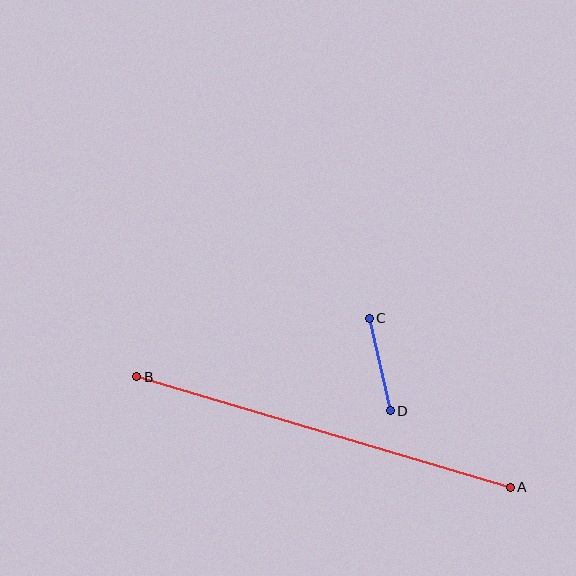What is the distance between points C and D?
The distance is approximately 95 pixels.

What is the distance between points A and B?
The distance is approximately 389 pixels.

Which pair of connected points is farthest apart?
Points A and B are farthest apart.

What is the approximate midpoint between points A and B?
The midpoint is at approximately (324, 432) pixels.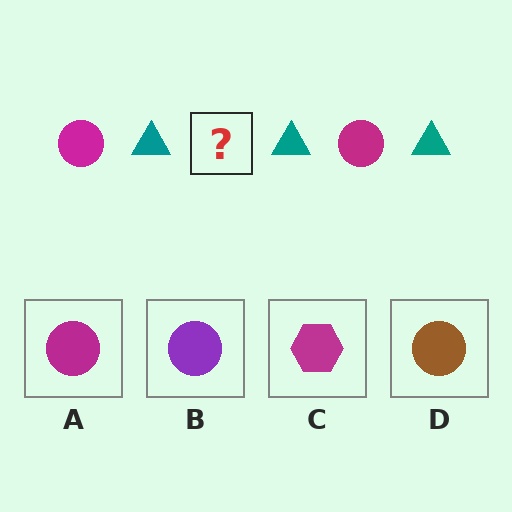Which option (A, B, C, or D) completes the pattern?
A.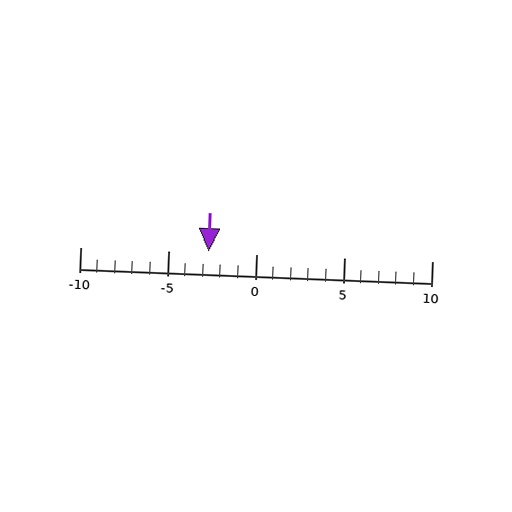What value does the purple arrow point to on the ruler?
The purple arrow points to approximately -3.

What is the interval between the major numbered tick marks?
The major tick marks are spaced 5 units apart.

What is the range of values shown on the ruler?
The ruler shows values from -10 to 10.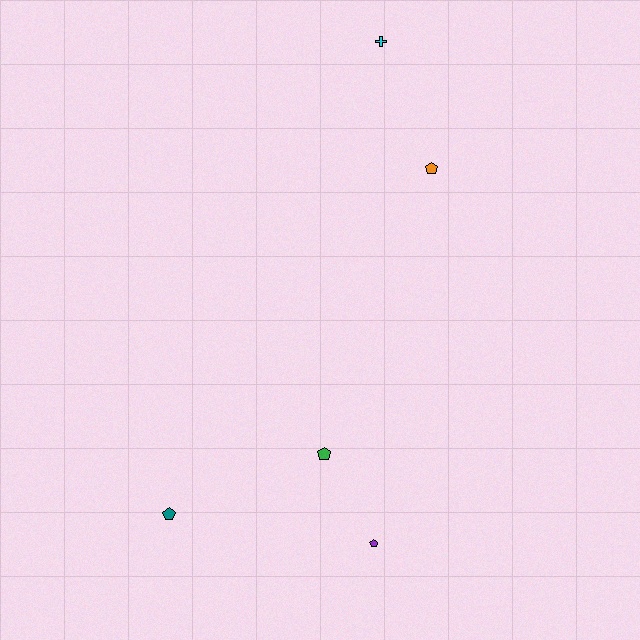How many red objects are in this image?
There are no red objects.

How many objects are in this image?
There are 5 objects.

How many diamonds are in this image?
There are no diamonds.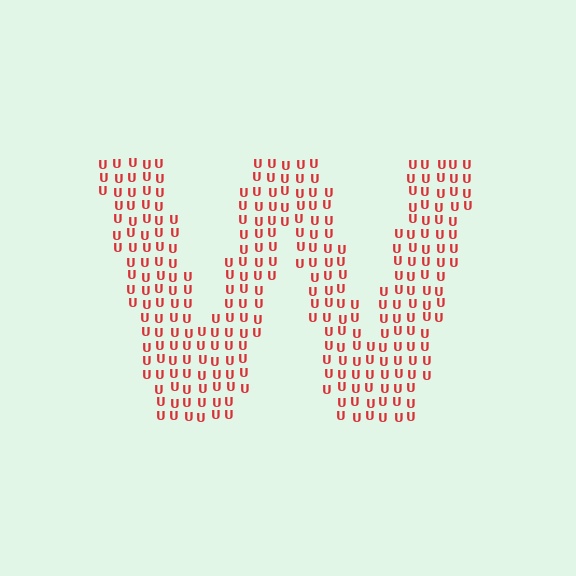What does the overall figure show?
The overall figure shows the letter W.